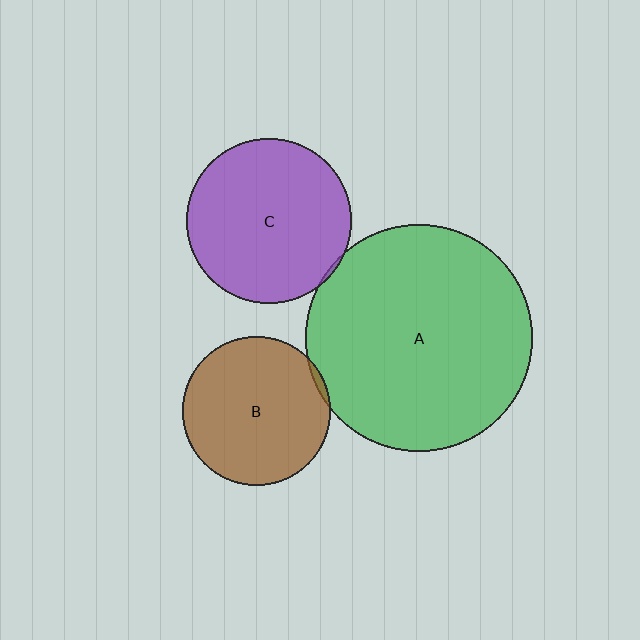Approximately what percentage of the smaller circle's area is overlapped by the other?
Approximately 5%.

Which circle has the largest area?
Circle A (green).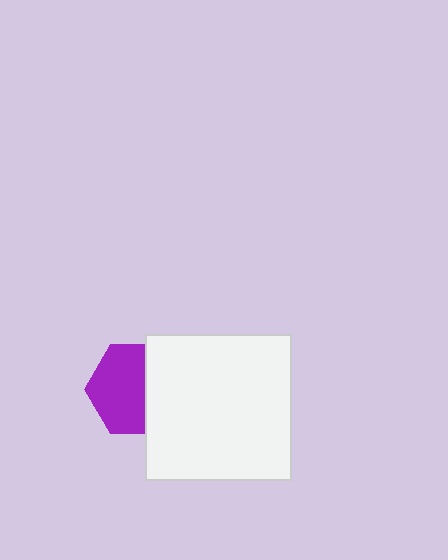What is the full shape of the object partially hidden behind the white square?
The partially hidden object is a purple hexagon.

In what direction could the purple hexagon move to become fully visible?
The purple hexagon could move left. That would shift it out from behind the white square entirely.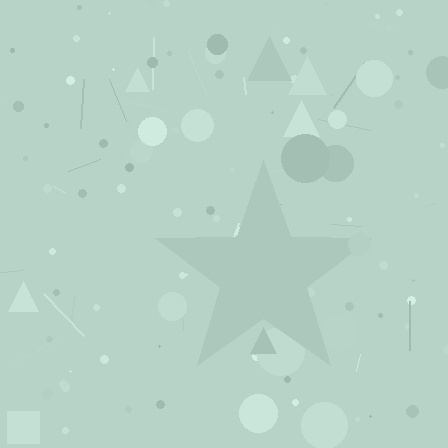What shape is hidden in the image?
A star is hidden in the image.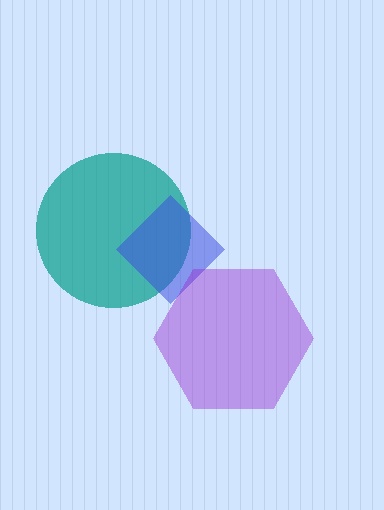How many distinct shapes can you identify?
There are 3 distinct shapes: a teal circle, a blue diamond, a purple hexagon.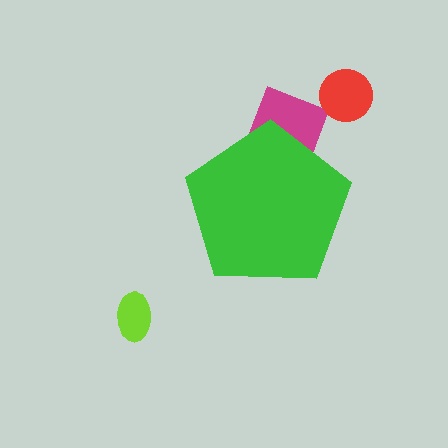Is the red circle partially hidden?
No, the red circle is fully visible.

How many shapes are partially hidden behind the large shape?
1 shape is partially hidden.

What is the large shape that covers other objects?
A green pentagon.